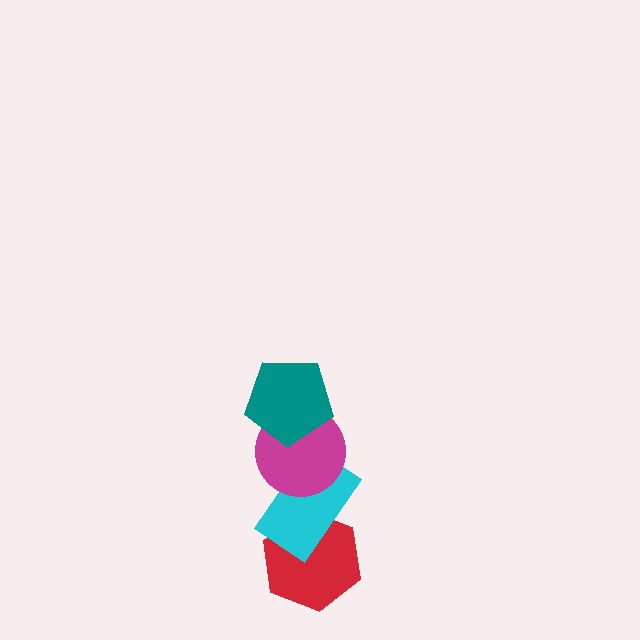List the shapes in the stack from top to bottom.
From top to bottom: the teal pentagon, the magenta circle, the cyan rectangle, the red hexagon.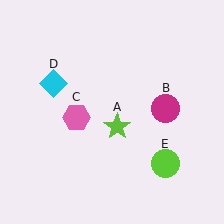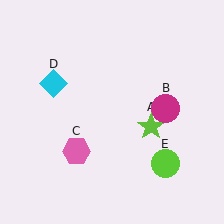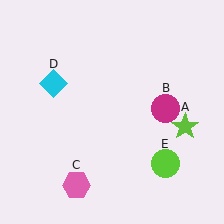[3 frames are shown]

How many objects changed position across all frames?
2 objects changed position: lime star (object A), pink hexagon (object C).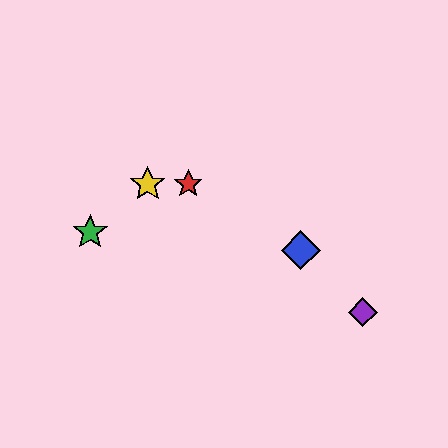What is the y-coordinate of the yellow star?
The yellow star is at y≈184.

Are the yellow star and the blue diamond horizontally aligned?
No, the yellow star is at y≈184 and the blue diamond is at y≈250.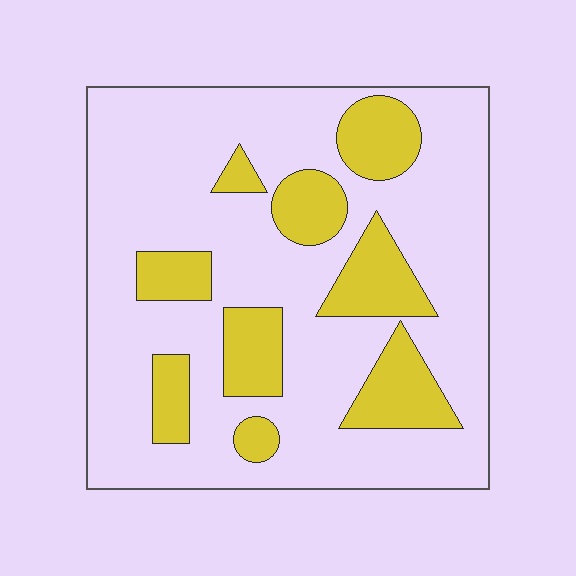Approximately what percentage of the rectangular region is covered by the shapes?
Approximately 25%.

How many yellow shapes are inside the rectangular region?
9.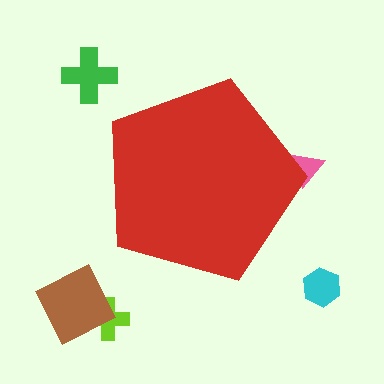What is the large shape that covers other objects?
A red pentagon.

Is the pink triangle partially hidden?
Yes, the pink triangle is partially hidden behind the red pentagon.